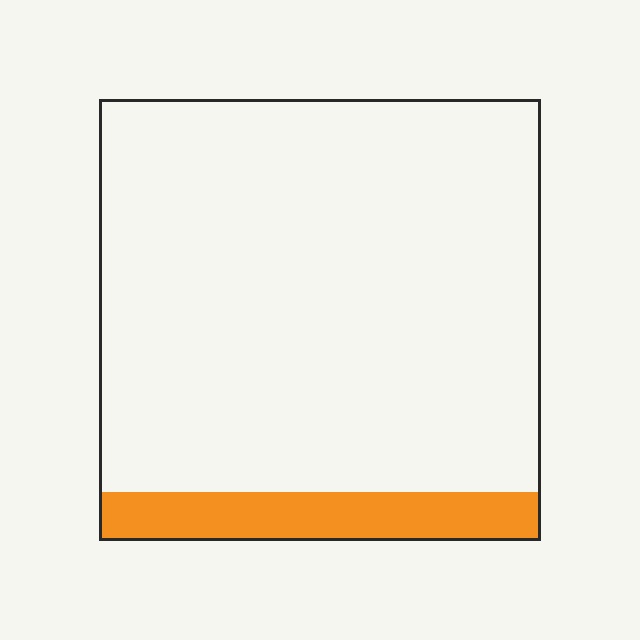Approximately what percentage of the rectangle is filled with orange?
Approximately 10%.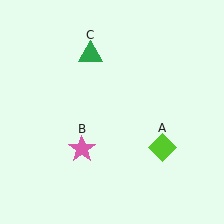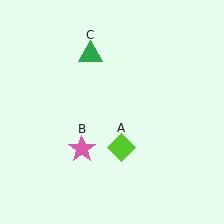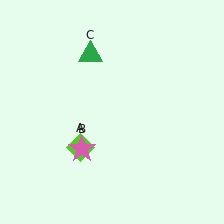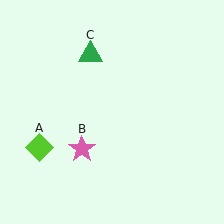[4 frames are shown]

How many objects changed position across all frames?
1 object changed position: lime diamond (object A).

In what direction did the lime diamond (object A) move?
The lime diamond (object A) moved left.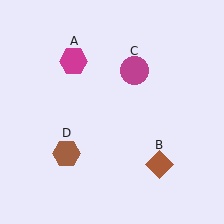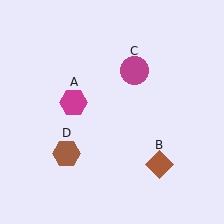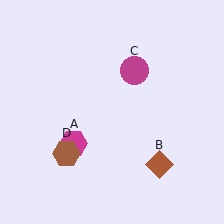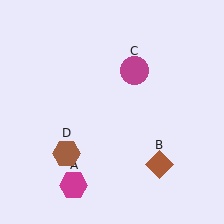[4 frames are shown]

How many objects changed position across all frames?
1 object changed position: magenta hexagon (object A).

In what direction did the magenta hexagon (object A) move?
The magenta hexagon (object A) moved down.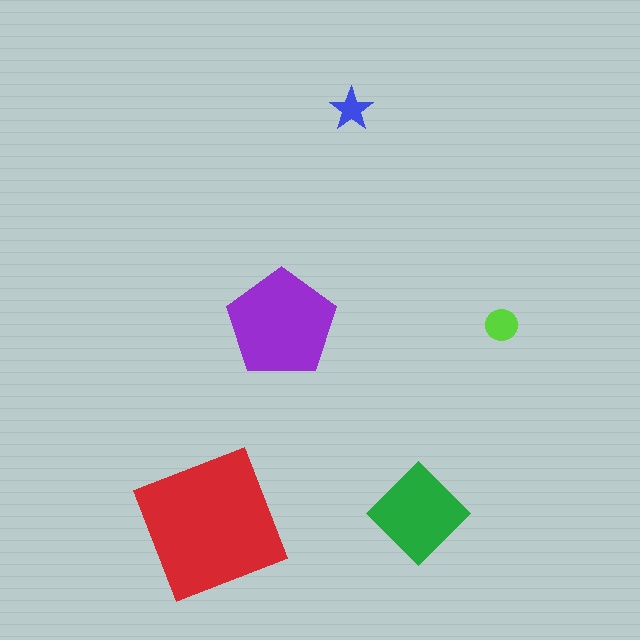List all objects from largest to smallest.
The red square, the purple pentagon, the green diamond, the lime circle, the blue star.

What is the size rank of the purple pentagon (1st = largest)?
2nd.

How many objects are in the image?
There are 5 objects in the image.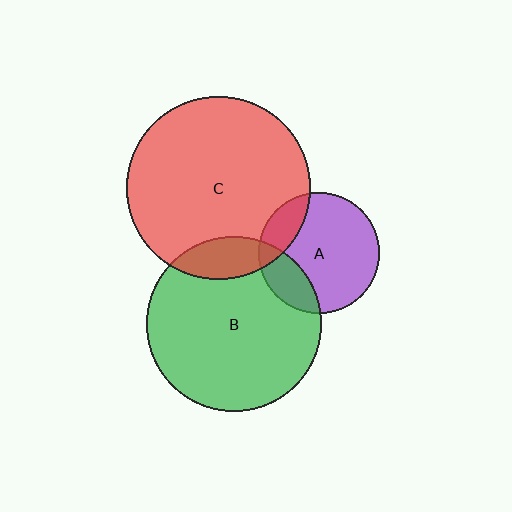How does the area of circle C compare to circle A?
Approximately 2.3 times.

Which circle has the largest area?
Circle C (red).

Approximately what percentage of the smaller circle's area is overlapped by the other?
Approximately 20%.